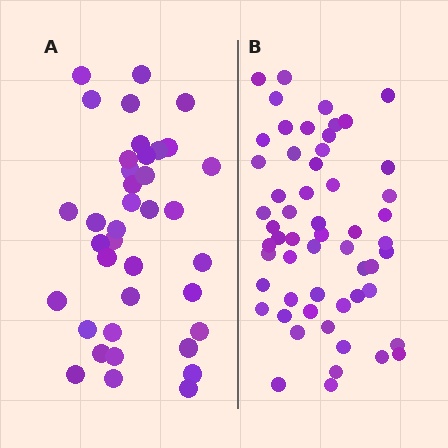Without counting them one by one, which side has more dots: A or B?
Region B (the right region) has more dots.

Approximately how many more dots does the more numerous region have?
Region B has approximately 20 more dots than region A.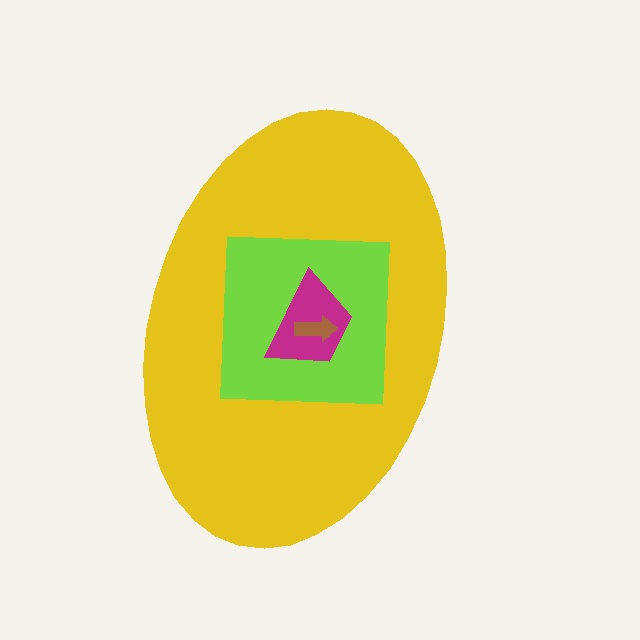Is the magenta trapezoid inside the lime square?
Yes.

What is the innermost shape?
The brown arrow.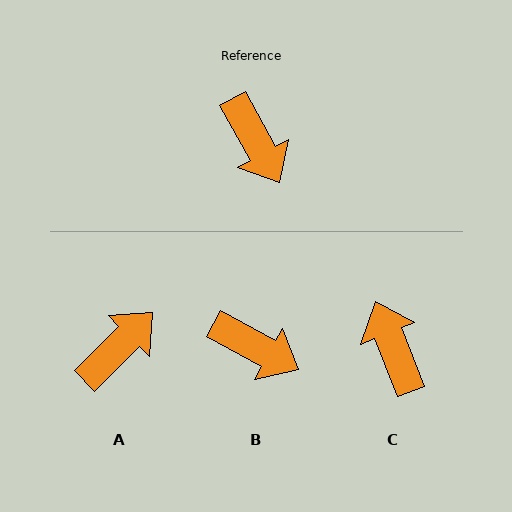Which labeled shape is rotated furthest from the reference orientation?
C, about 173 degrees away.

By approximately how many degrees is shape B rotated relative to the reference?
Approximately 32 degrees counter-clockwise.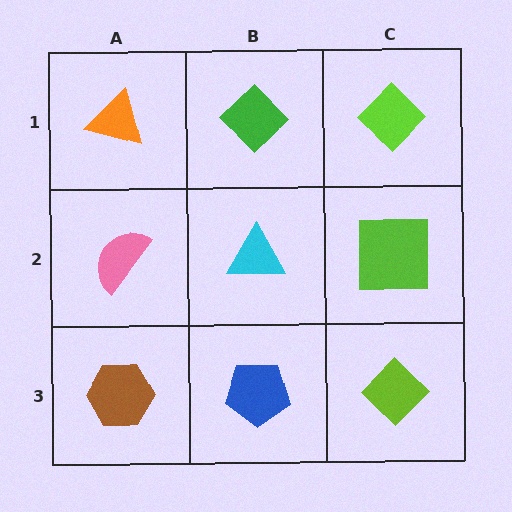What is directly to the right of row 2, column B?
A lime square.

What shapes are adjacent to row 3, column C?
A lime square (row 2, column C), a blue pentagon (row 3, column B).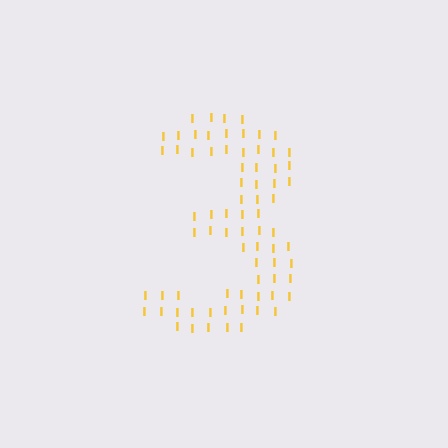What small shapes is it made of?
It is made of small letter I's.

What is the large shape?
The large shape is the digit 3.